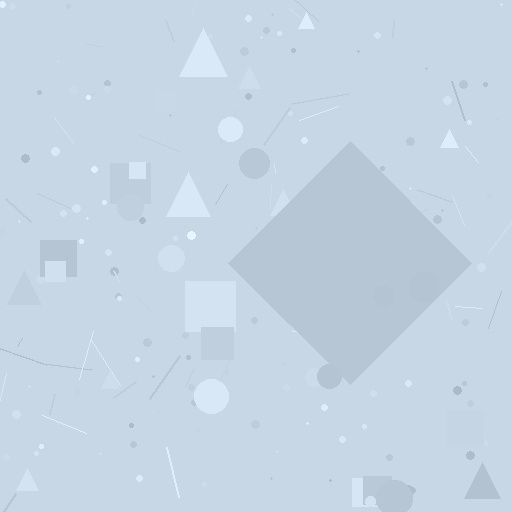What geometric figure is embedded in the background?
A diamond is embedded in the background.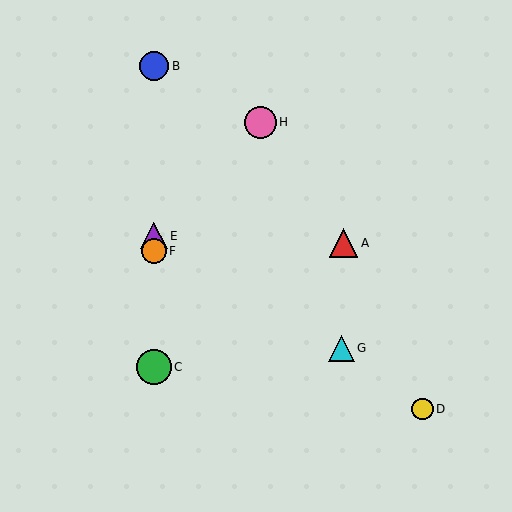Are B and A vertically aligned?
No, B is at x≈154 and A is at x≈344.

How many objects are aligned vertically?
4 objects (B, C, E, F) are aligned vertically.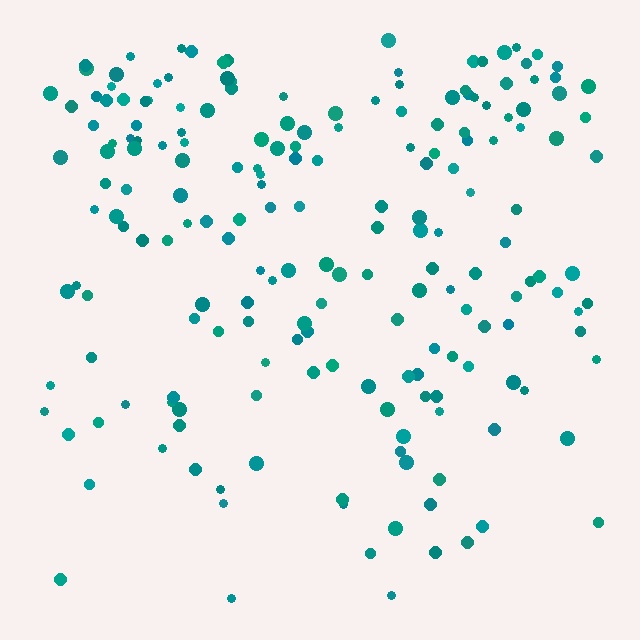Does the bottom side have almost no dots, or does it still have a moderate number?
Still a moderate number, just noticeably fewer than the top.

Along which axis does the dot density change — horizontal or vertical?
Vertical.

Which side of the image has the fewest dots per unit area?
The bottom.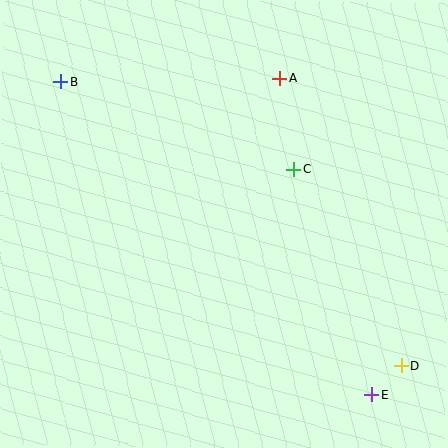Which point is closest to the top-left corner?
Point B is closest to the top-left corner.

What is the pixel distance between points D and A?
The distance between D and A is 312 pixels.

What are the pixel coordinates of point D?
Point D is at (401, 366).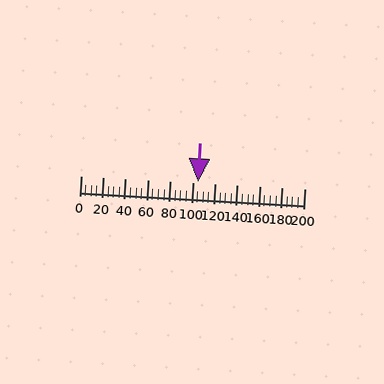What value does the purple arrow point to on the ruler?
The purple arrow points to approximately 105.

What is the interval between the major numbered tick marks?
The major tick marks are spaced 20 units apart.